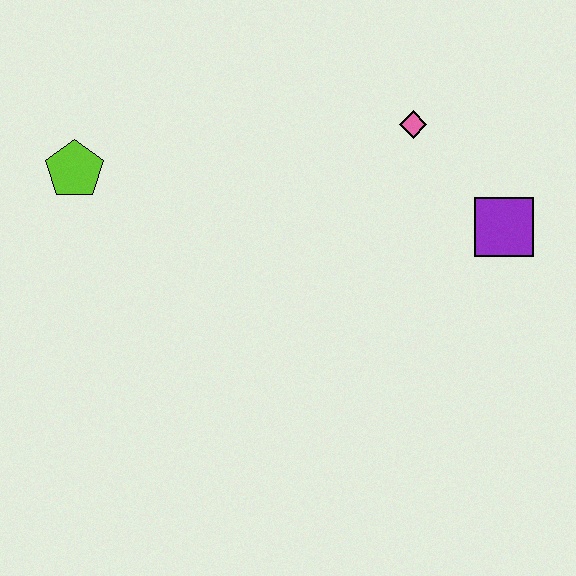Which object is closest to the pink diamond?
The purple square is closest to the pink diamond.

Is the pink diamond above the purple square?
Yes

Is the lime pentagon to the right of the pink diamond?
No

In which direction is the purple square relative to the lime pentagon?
The purple square is to the right of the lime pentagon.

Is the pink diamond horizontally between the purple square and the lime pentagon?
Yes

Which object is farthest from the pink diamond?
The lime pentagon is farthest from the pink diamond.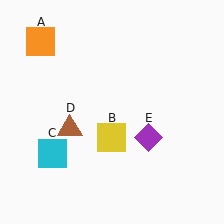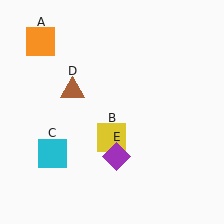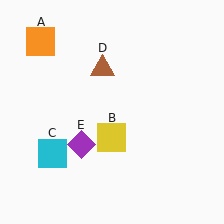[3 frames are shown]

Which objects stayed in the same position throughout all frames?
Orange square (object A) and yellow square (object B) and cyan square (object C) remained stationary.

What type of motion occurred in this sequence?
The brown triangle (object D), purple diamond (object E) rotated clockwise around the center of the scene.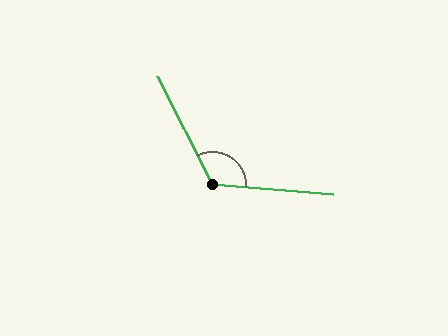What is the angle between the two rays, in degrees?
Approximately 122 degrees.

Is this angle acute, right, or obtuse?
It is obtuse.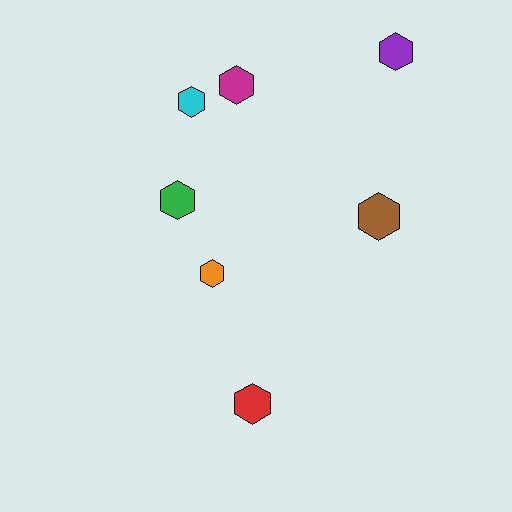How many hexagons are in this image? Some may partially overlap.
There are 7 hexagons.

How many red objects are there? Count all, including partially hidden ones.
There is 1 red object.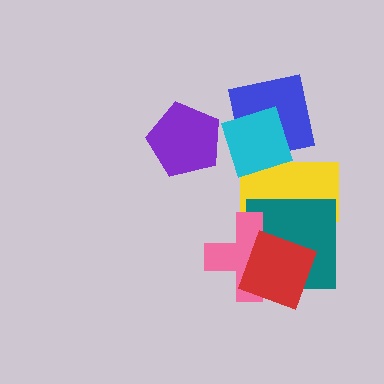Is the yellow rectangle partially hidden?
Yes, it is partially covered by another shape.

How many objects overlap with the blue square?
1 object overlaps with the blue square.